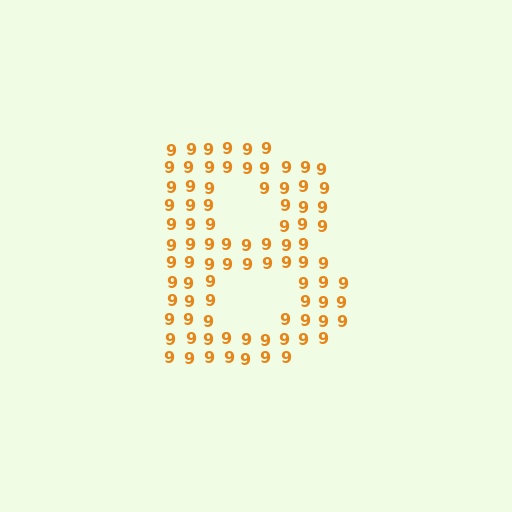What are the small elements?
The small elements are digit 9's.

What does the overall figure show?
The overall figure shows the letter B.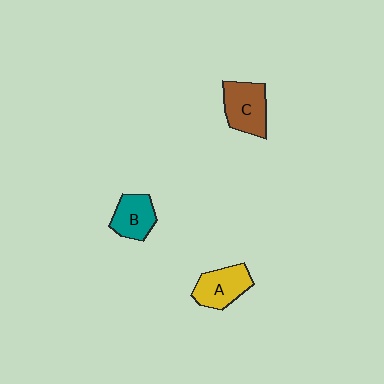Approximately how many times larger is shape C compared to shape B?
Approximately 1.3 times.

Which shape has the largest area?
Shape C (brown).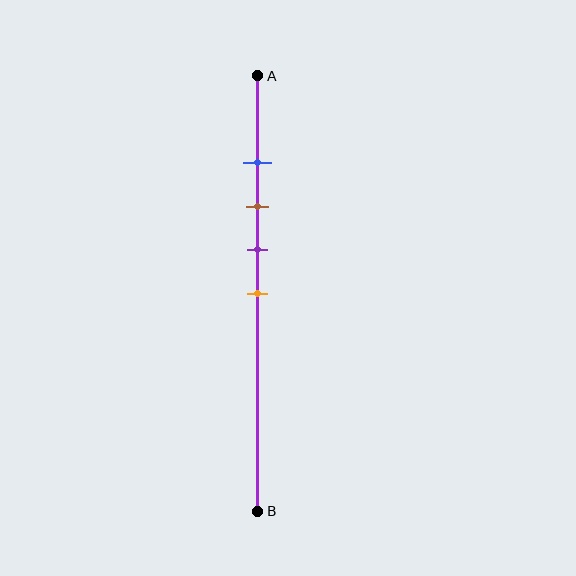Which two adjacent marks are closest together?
The blue and brown marks are the closest adjacent pair.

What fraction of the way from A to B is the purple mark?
The purple mark is approximately 40% (0.4) of the way from A to B.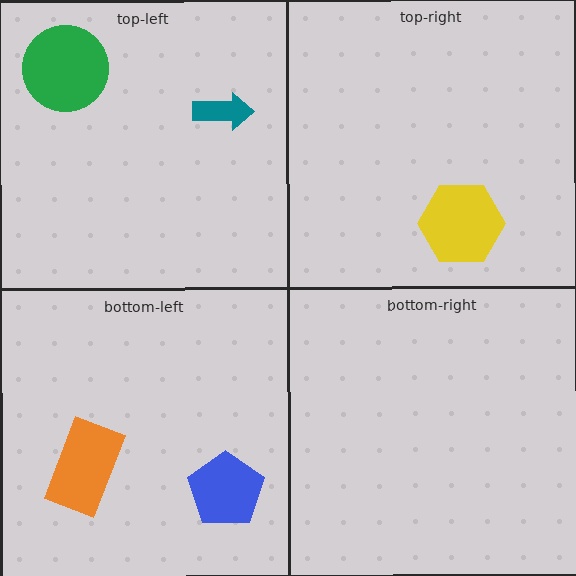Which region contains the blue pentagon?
The bottom-left region.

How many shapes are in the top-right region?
1.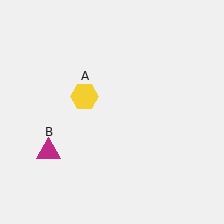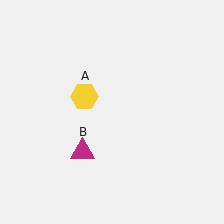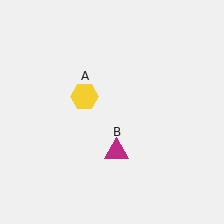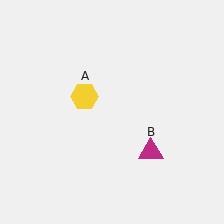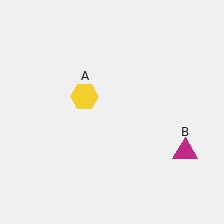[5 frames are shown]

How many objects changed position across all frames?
1 object changed position: magenta triangle (object B).